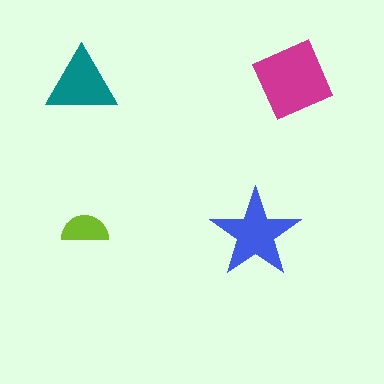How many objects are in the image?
There are 4 objects in the image.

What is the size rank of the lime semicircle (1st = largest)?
4th.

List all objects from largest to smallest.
The magenta diamond, the blue star, the teal triangle, the lime semicircle.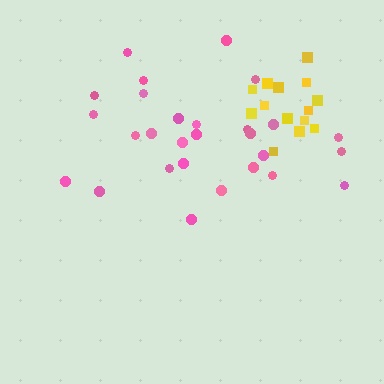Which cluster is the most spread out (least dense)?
Pink.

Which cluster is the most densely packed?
Yellow.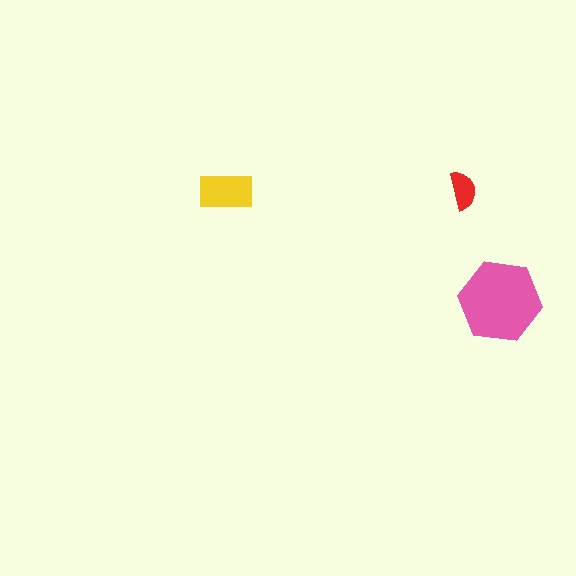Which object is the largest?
The pink hexagon.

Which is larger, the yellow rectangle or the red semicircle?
The yellow rectangle.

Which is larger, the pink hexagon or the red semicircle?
The pink hexagon.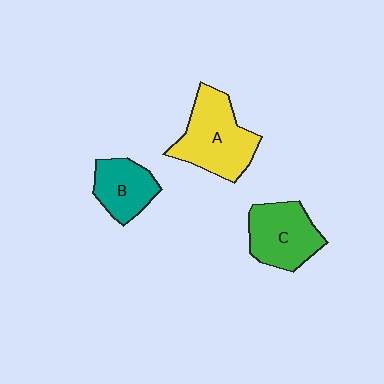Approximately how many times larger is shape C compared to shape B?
Approximately 1.3 times.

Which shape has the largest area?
Shape A (yellow).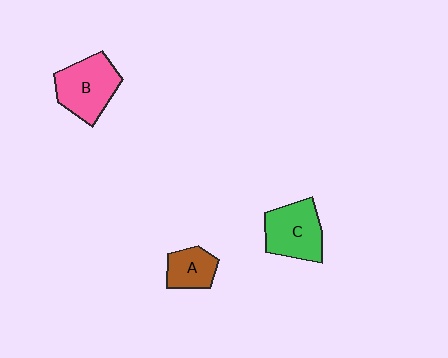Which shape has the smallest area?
Shape A (brown).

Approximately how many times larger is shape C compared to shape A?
Approximately 1.6 times.